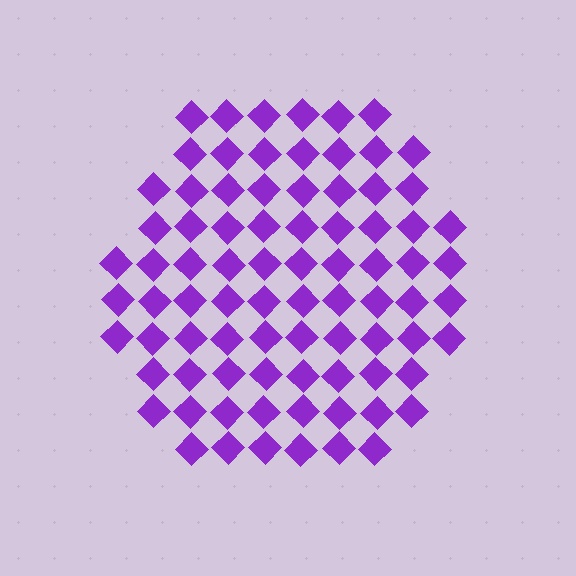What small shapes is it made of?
It is made of small diamonds.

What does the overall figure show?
The overall figure shows a hexagon.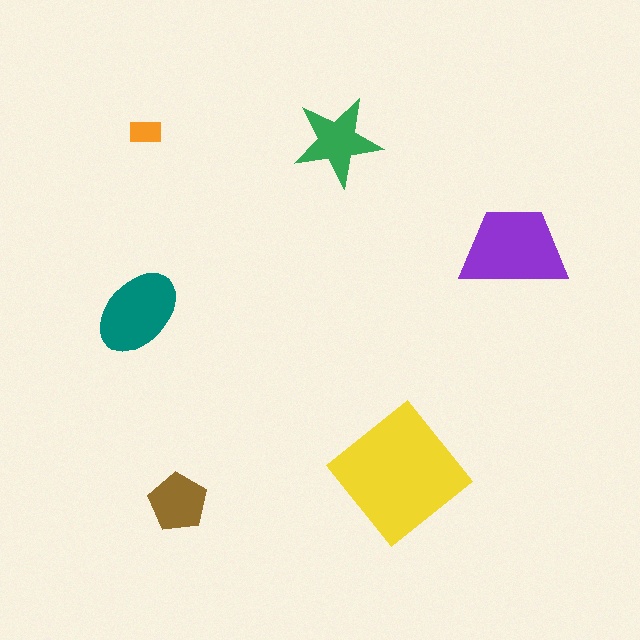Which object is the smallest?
The orange rectangle.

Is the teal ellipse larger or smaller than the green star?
Larger.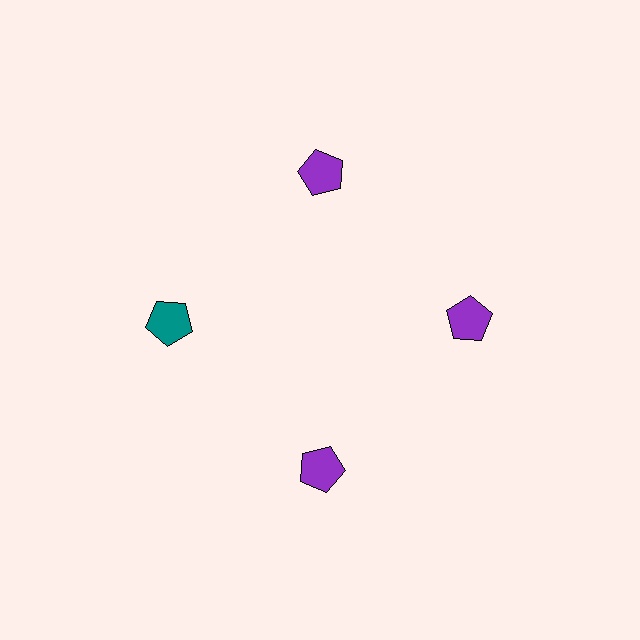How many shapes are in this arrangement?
There are 4 shapes arranged in a ring pattern.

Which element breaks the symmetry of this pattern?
The teal pentagon at roughly the 9 o'clock position breaks the symmetry. All other shapes are purple pentagons.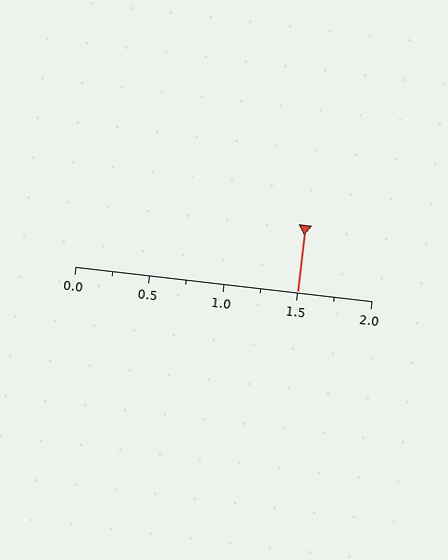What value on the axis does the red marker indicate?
The marker indicates approximately 1.5.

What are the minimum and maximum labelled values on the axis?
The axis runs from 0.0 to 2.0.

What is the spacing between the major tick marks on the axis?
The major ticks are spaced 0.5 apart.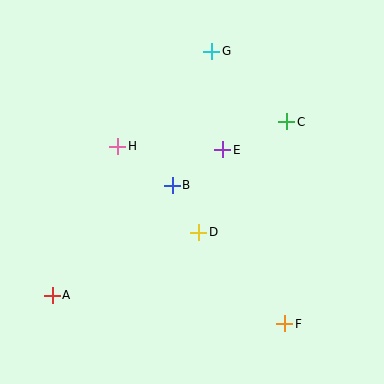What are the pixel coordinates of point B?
Point B is at (172, 185).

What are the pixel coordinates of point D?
Point D is at (199, 232).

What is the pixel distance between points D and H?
The distance between D and H is 118 pixels.